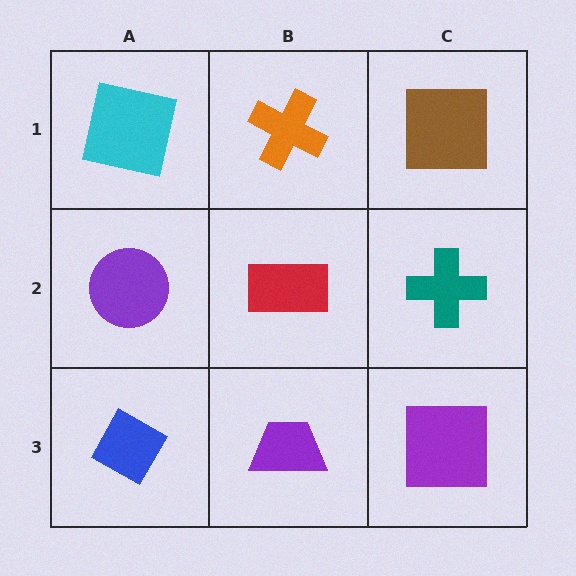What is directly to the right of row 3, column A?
A purple trapezoid.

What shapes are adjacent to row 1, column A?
A purple circle (row 2, column A), an orange cross (row 1, column B).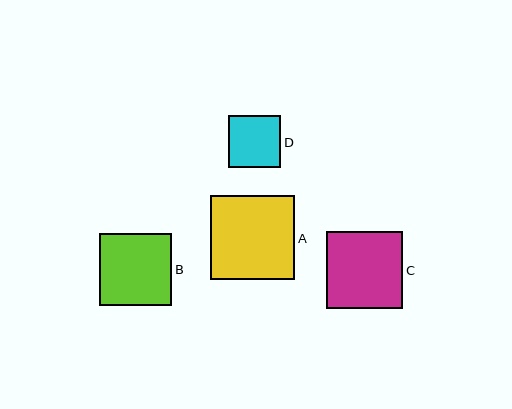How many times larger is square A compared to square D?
Square A is approximately 1.6 times the size of square D.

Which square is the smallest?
Square D is the smallest with a size of approximately 52 pixels.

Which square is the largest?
Square A is the largest with a size of approximately 85 pixels.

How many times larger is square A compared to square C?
Square A is approximately 1.1 times the size of square C.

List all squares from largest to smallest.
From largest to smallest: A, C, B, D.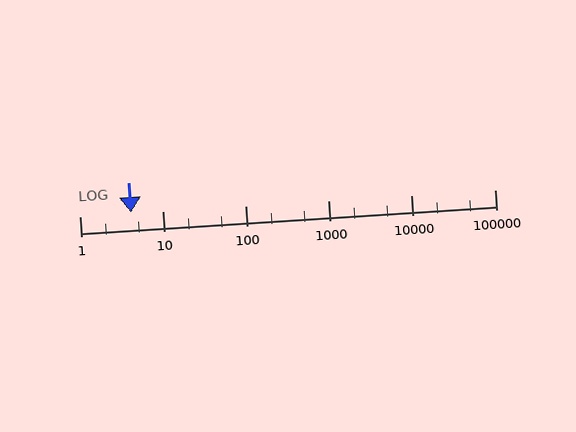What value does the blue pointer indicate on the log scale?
The pointer indicates approximately 4.2.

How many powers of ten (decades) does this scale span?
The scale spans 5 decades, from 1 to 100000.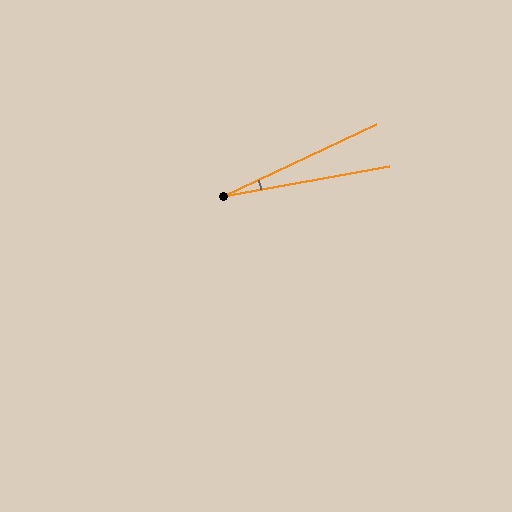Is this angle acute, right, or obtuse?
It is acute.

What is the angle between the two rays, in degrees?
Approximately 15 degrees.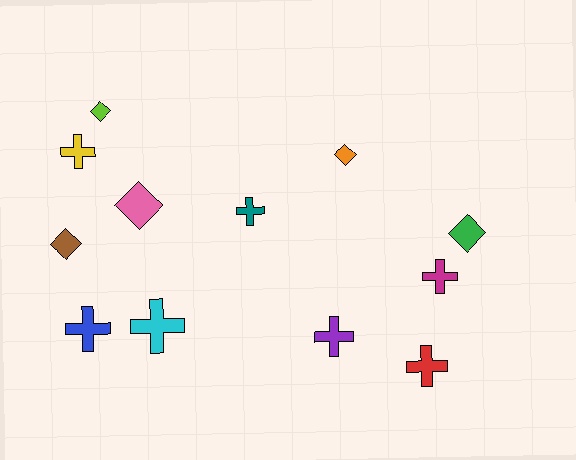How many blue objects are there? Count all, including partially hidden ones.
There is 1 blue object.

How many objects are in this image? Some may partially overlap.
There are 12 objects.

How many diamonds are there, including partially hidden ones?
There are 5 diamonds.